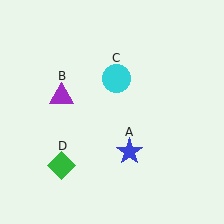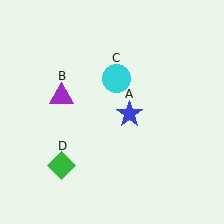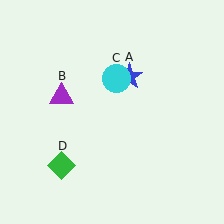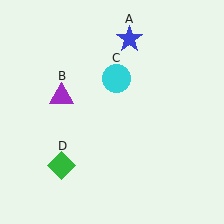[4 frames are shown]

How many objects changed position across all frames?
1 object changed position: blue star (object A).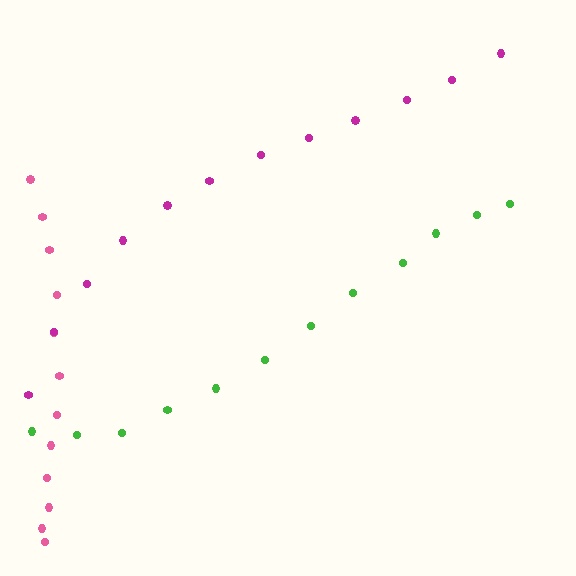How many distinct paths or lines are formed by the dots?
There are 3 distinct paths.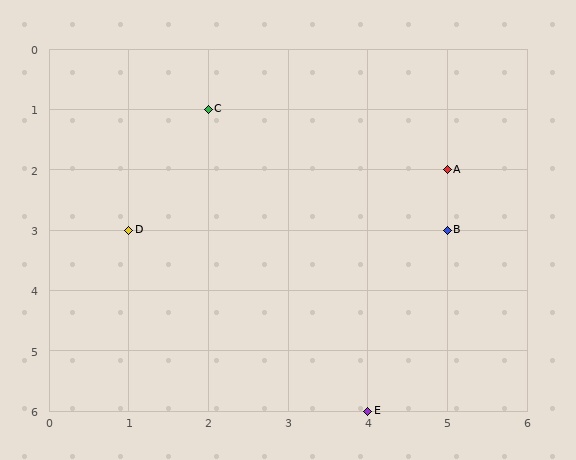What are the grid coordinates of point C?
Point C is at grid coordinates (2, 1).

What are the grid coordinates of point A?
Point A is at grid coordinates (5, 2).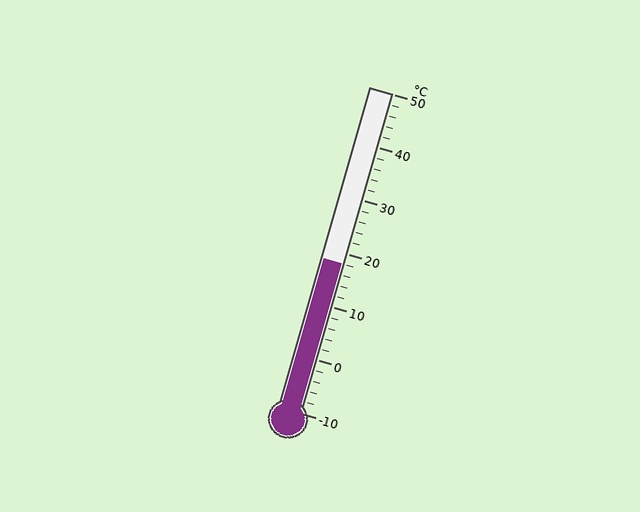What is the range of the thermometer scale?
The thermometer scale ranges from -10°C to 50°C.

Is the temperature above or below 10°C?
The temperature is above 10°C.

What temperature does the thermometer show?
The thermometer shows approximately 18°C.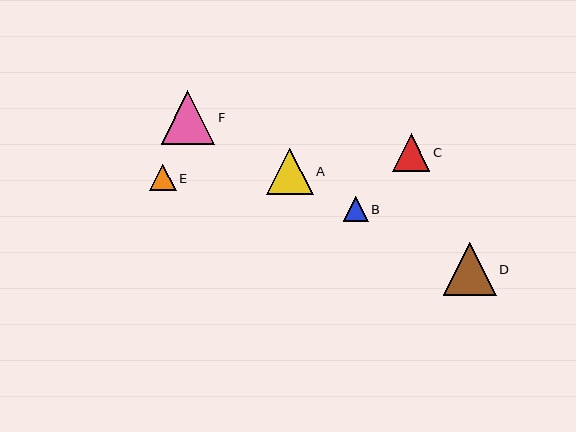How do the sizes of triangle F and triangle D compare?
Triangle F and triangle D are approximately the same size.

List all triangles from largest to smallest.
From largest to smallest: F, D, A, C, E, B.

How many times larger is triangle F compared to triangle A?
Triangle F is approximately 1.1 times the size of triangle A.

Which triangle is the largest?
Triangle F is the largest with a size of approximately 54 pixels.